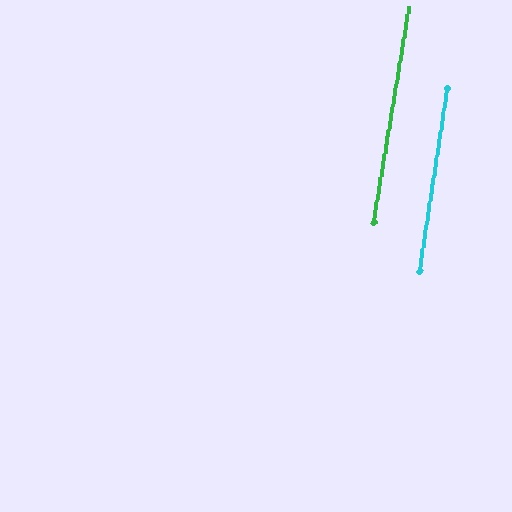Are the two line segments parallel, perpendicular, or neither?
Parallel — their directions differ by only 0.5°.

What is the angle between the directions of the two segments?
Approximately 0 degrees.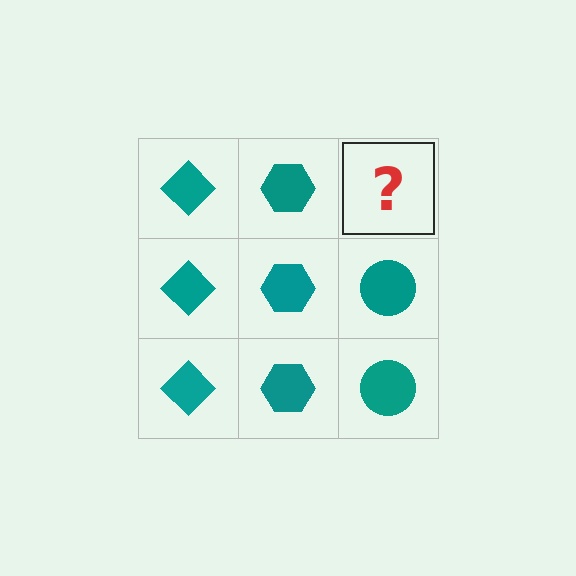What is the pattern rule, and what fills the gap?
The rule is that each column has a consistent shape. The gap should be filled with a teal circle.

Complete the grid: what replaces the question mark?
The question mark should be replaced with a teal circle.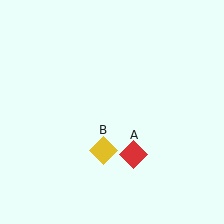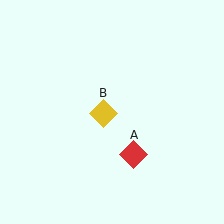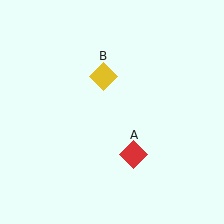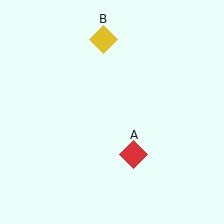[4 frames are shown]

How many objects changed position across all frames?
1 object changed position: yellow diamond (object B).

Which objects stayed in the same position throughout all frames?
Red diamond (object A) remained stationary.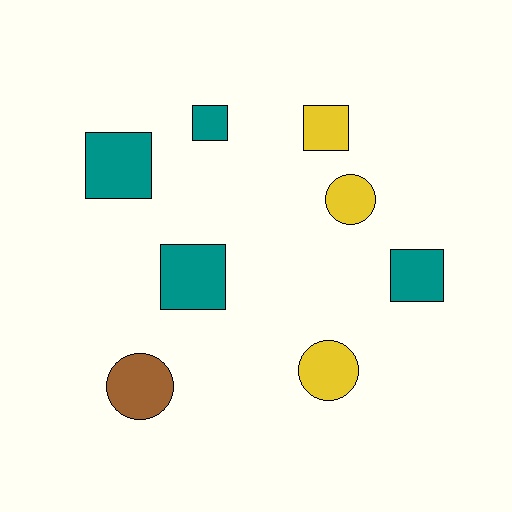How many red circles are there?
There are no red circles.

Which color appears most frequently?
Teal, with 4 objects.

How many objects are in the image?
There are 8 objects.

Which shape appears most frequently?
Square, with 5 objects.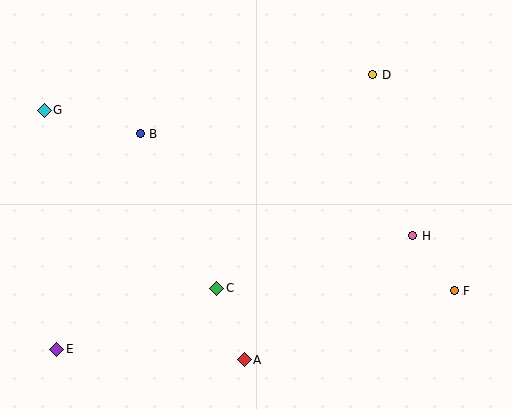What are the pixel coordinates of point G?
Point G is at (44, 110).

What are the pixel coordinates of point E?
Point E is at (57, 349).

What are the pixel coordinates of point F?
Point F is at (454, 291).